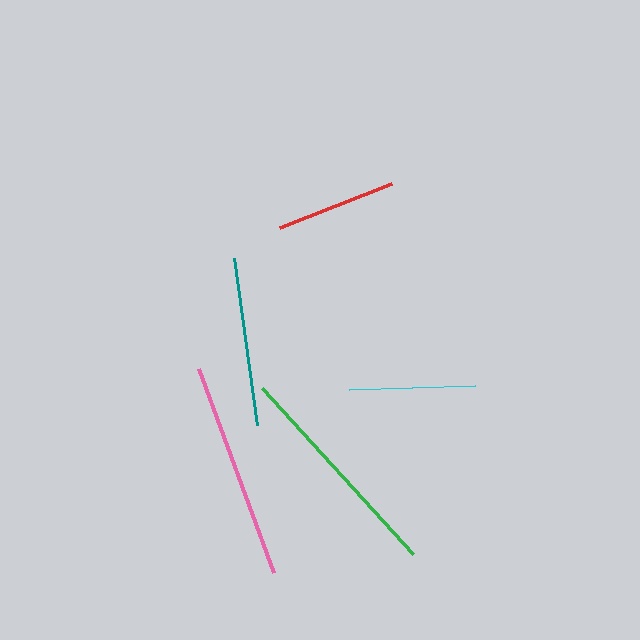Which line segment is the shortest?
The red line is the shortest at approximately 120 pixels.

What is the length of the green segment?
The green segment is approximately 225 pixels long.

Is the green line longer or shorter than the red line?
The green line is longer than the red line.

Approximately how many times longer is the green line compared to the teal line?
The green line is approximately 1.3 times the length of the teal line.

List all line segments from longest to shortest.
From longest to shortest: green, pink, teal, cyan, red.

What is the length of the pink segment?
The pink segment is approximately 217 pixels long.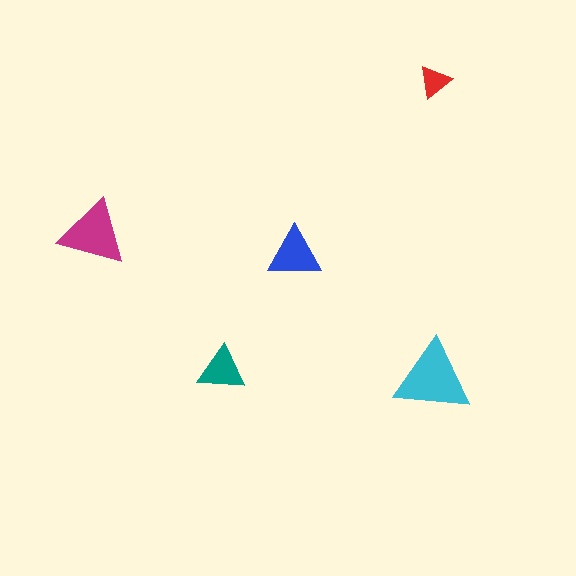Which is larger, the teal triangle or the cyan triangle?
The cyan one.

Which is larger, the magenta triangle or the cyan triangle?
The cyan one.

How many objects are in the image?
There are 5 objects in the image.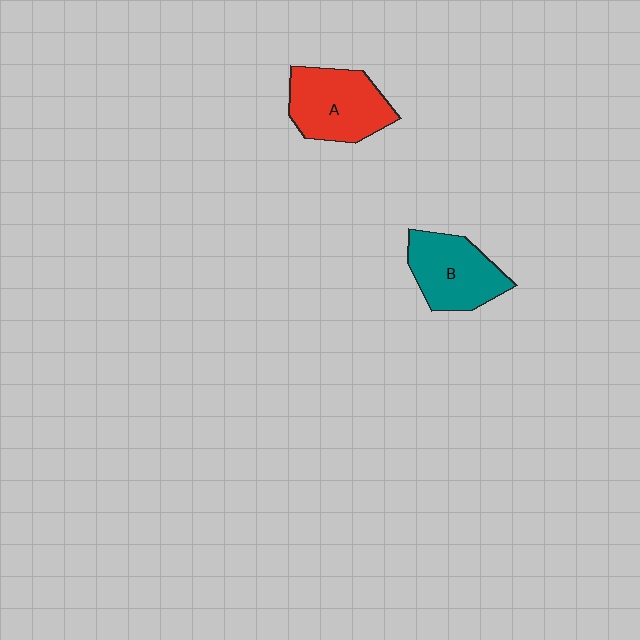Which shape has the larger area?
Shape A (red).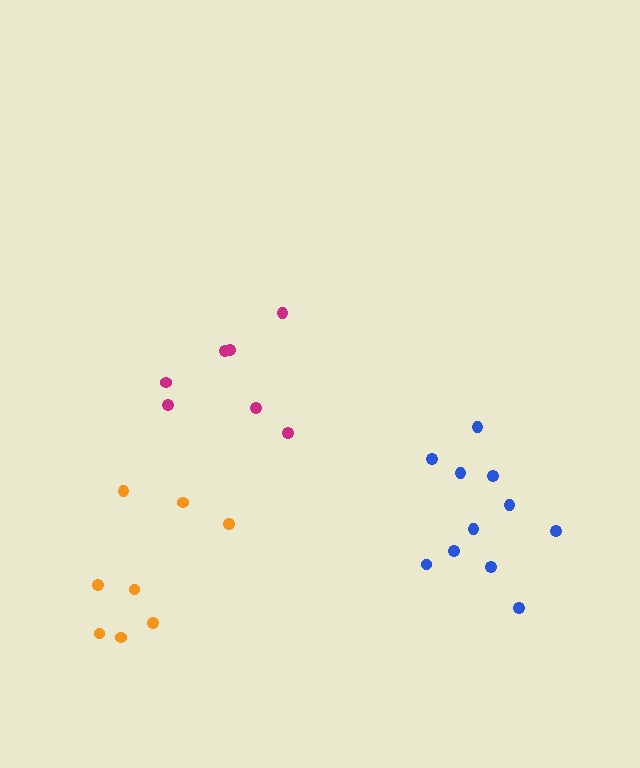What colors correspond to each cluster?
The clusters are colored: orange, magenta, blue.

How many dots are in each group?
Group 1: 8 dots, Group 2: 7 dots, Group 3: 11 dots (26 total).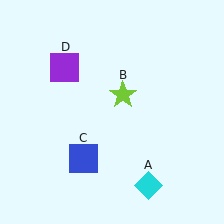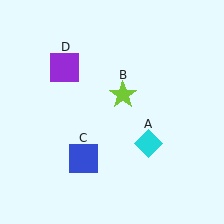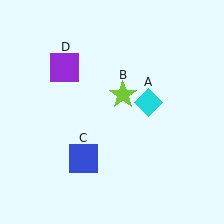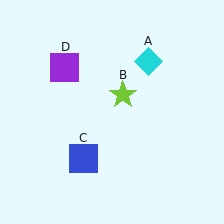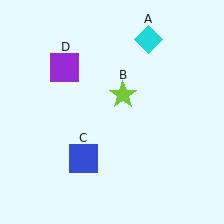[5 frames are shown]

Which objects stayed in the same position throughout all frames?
Lime star (object B) and blue square (object C) and purple square (object D) remained stationary.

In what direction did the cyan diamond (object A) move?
The cyan diamond (object A) moved up.